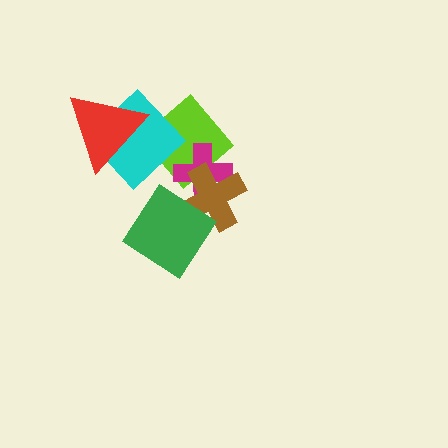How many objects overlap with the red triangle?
1 object overlaps with the red triangle.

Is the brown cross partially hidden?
Yes, it is partially covered by another shape.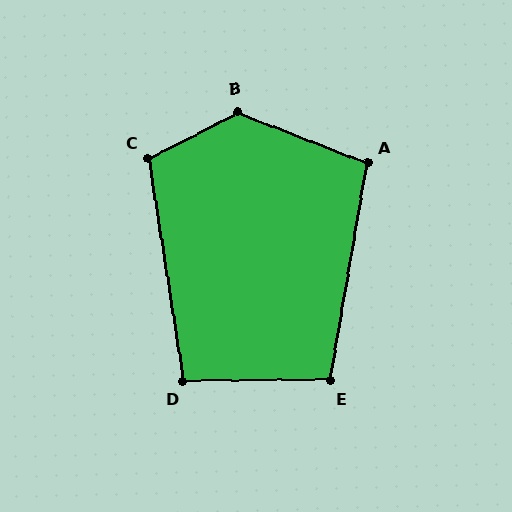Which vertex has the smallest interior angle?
D, at approximately 99 degrees.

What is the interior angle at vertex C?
Approximately 109 degrees (obtuse).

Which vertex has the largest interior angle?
B, at approximately 131 degrees.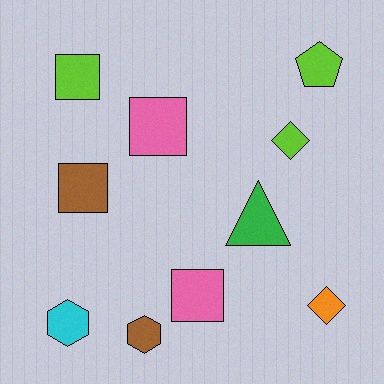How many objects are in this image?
There are 10 objects.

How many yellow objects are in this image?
There are no yellow objects.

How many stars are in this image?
There are no stars.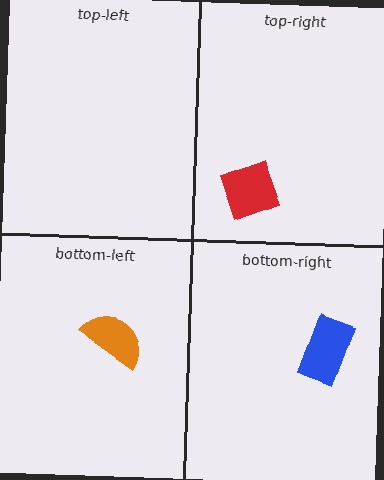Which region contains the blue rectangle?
The bottom-right region.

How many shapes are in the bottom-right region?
1.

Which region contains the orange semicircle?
The bottom-left region.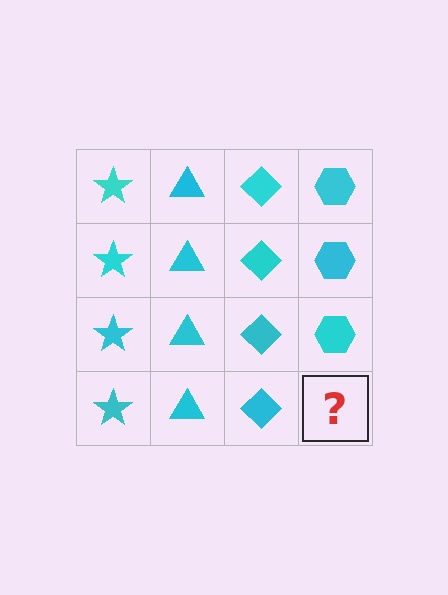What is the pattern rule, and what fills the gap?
The rule is that each column has a consistent shape. The gap should be filled with a cyan hexagon.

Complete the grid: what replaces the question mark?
The question mark should be replaced with a cyan hexagon.